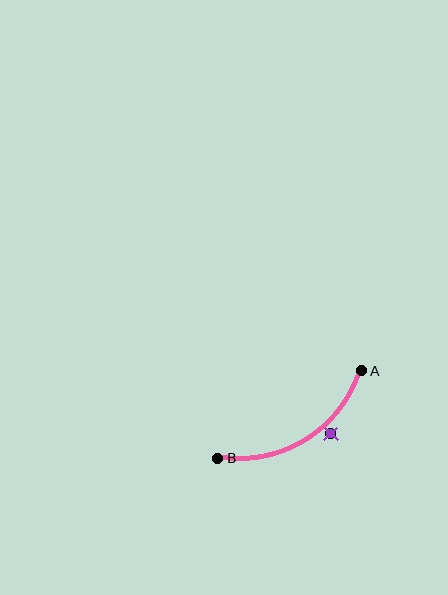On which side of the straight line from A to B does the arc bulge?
The arc bulges below the straight line connecting A and B.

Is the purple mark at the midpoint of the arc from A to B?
No — the purple mark does not lie on the arc at all. It sits slightly outside the curve.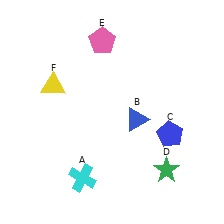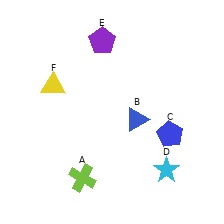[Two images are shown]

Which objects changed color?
A changed from cyan to lime. D changed from green to cyan. E changed from pink to purple.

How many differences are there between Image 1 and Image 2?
There are 3 differences between the two images.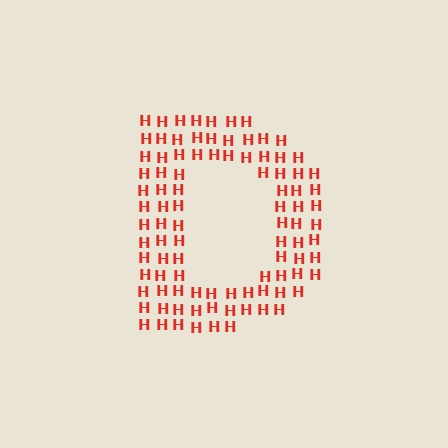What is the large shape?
The large shape is the letter D.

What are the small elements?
The small elements are letter H's.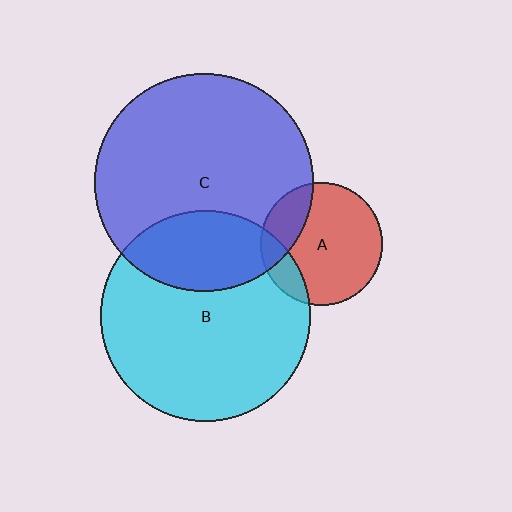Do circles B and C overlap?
Yes.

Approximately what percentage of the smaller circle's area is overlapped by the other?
Approximately 25%.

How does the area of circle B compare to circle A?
Approximately 2.9 times.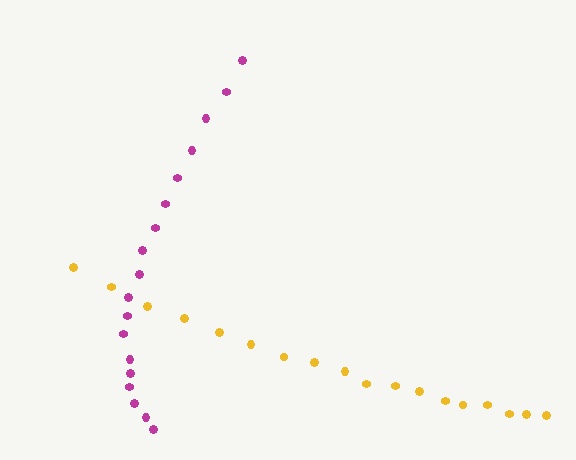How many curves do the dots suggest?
There are 2 distinct paths.